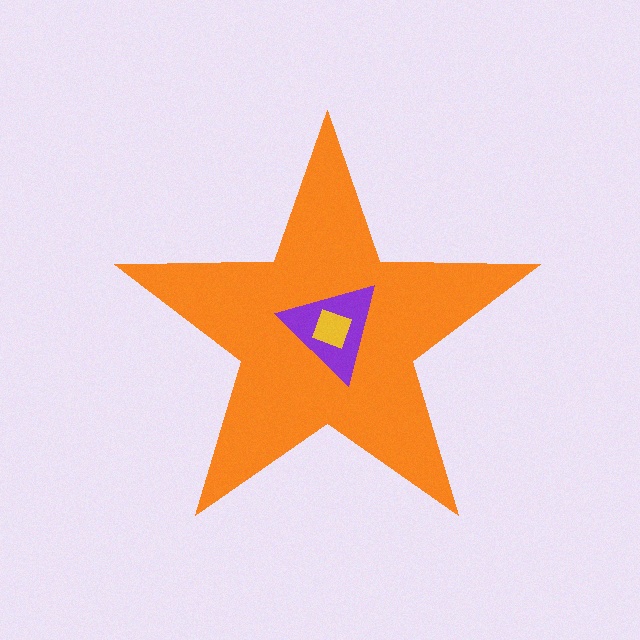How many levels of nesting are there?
3.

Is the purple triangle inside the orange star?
Yes.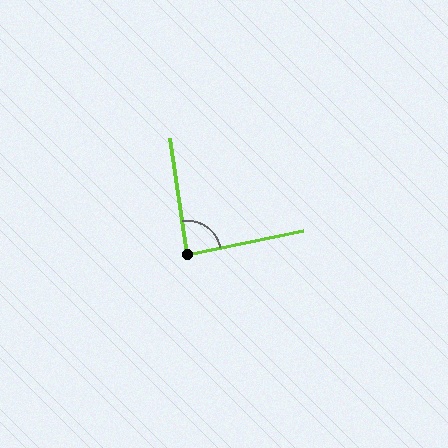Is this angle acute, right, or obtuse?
It is approximately a right angle.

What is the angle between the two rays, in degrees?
Approximately 87 degrees.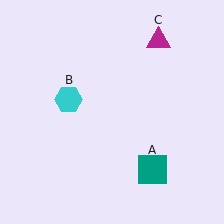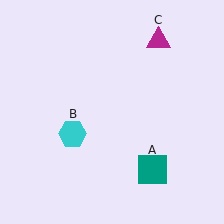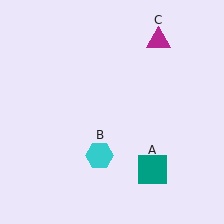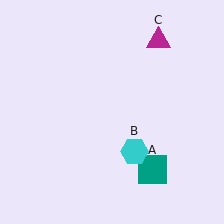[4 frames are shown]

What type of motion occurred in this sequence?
The cyan hexagon (object B) rotated counterclockwise around the center of the scene.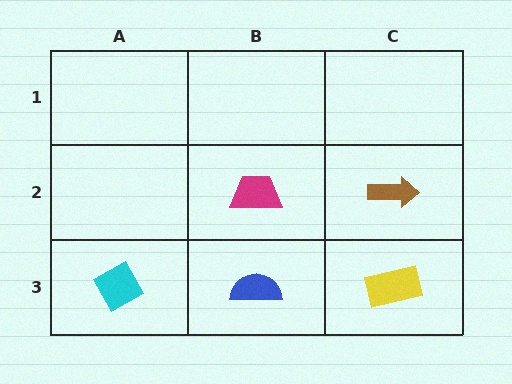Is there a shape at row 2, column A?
No, that cell is empty.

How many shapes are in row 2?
2 shapes.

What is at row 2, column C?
A brown arrow.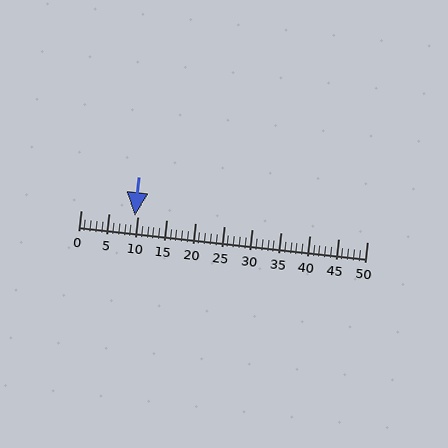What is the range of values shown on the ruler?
The ruler shows values from 0 to 50.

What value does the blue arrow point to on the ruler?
The blue arrow points to approximately 9.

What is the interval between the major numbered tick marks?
The major tick marks are spaced 5 units apart.